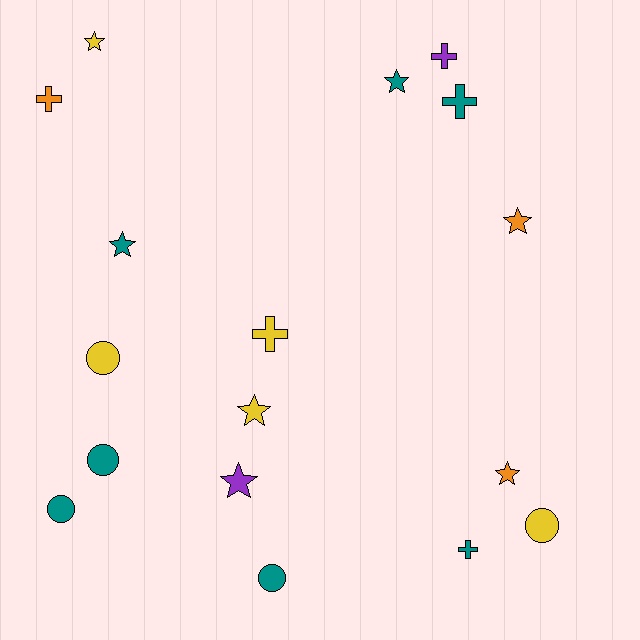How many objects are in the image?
There are 17 objects.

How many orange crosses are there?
There is 1 orange cross.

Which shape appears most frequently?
Star, with 7 objects.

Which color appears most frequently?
Teal, with 7 objects.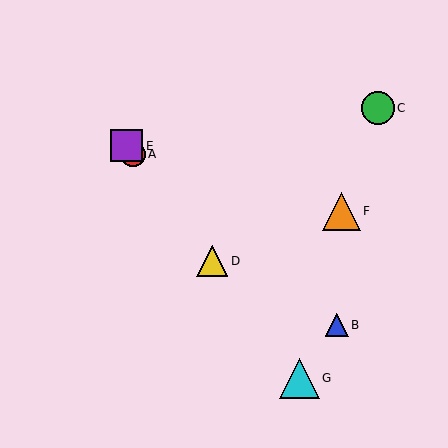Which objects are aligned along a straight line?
Objects A, D, E, G are aligned along a straight line.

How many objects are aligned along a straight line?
4 objects (A, D, E, G) are aligned along a straight line.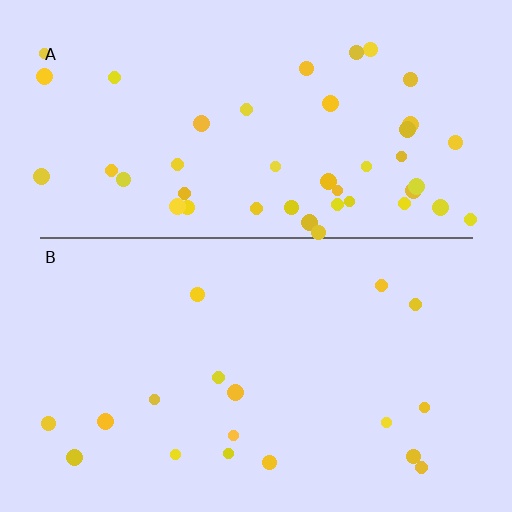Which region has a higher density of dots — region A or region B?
A (the top).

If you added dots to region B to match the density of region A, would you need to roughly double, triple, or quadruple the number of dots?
Approximately triple.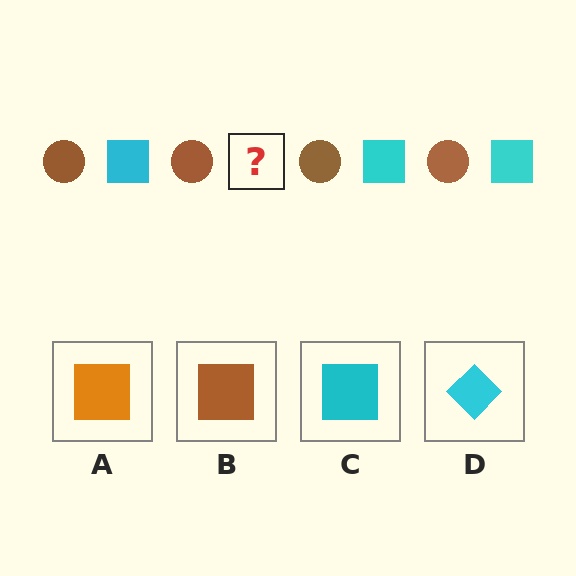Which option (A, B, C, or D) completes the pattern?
C.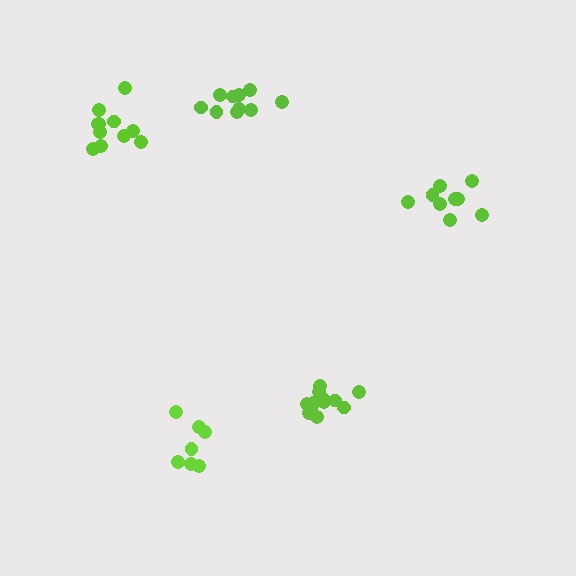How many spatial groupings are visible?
There are 5 spatial groupings.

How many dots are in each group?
Group 1: 7 dots, Group 2: 12 dots, Group 3: 9 dots, Group 4: 11 dots, Group 5: 10 dots (49 total).